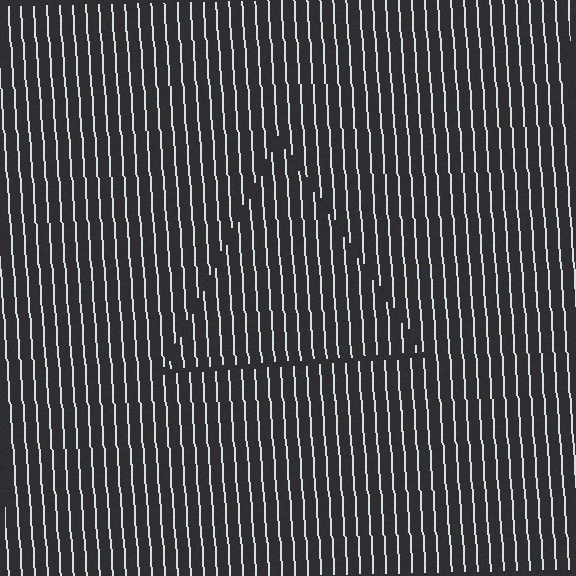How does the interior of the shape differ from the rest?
The interior of the shape contains the same grating, shifted by half a period — the contour is defined by the phase discontinuity where line-ends from the inner and outer gratings abut.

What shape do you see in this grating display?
An illusory triangle. The interior of the shape contains the same grating, shifted by half a period — the contour is defined by the phase discontinuity where line-ends from the inner and outer gratings abut.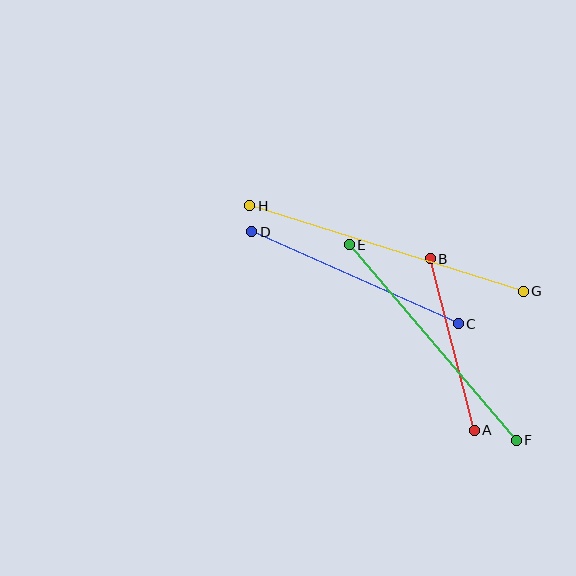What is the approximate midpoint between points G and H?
The midpoint is at approximately (387, 248) pixels.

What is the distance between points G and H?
The distance is approximately 287 pixels.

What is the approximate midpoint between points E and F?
The midpoint is at approximately (433, 342) pixels.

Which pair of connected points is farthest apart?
Points G and H are farthest apart.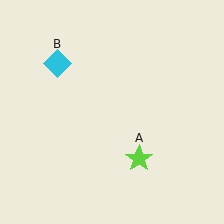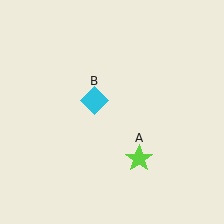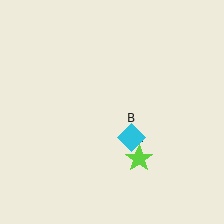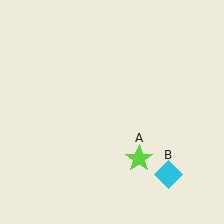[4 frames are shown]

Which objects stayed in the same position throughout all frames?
Lime star (object A) remained stationary.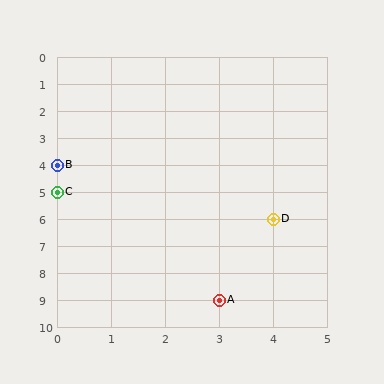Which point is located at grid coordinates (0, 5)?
Point C is at (0, 5).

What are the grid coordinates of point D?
Point D is at grid coordinates (4, 6).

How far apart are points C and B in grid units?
Points C and B are 1 row apart.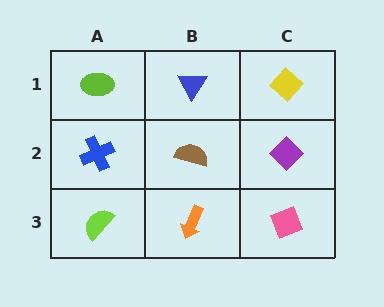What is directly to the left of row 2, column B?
A blue cross.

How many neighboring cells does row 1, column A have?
2.